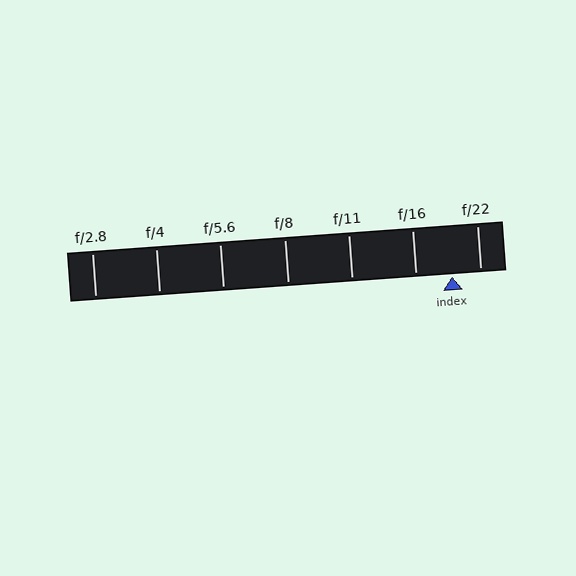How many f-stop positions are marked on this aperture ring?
There are 7 f-stop positions marked.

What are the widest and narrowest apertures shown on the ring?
The widest aperture shown is f/2.8 and the narrowest is f/22.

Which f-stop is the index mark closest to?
The index mark is closest to f/22.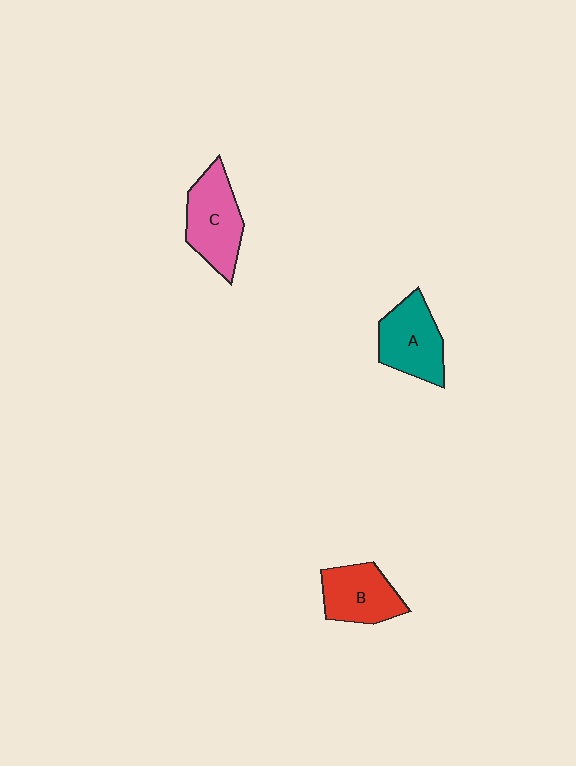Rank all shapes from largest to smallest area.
From largest to smallest: C (pink), A (teal), B (red).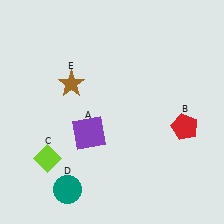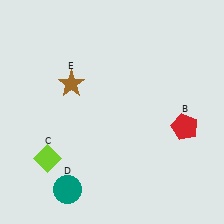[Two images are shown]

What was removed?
The purple square (A) was removed in Image 2.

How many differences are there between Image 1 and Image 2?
There is 1 difference between the two images.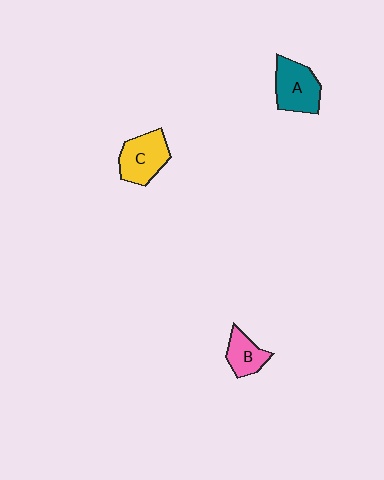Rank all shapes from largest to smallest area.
From largest to smallest: A (teal), C (yellow), B (pink).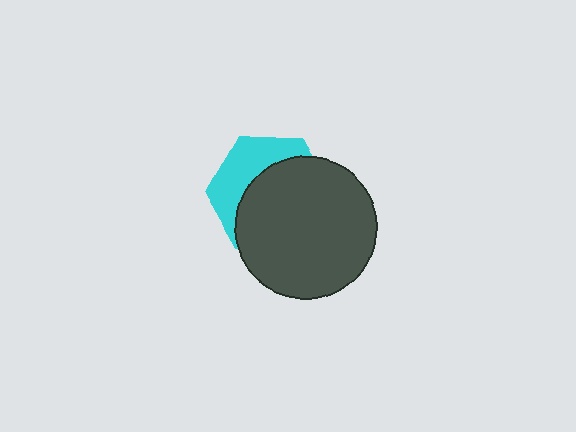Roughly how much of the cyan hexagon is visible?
A small part of it is visible (roughly 37%).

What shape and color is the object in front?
The object in front is a dark gray circle.